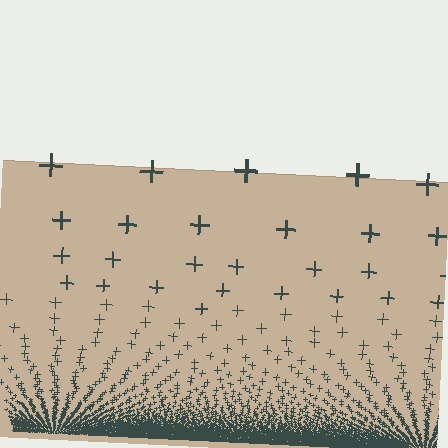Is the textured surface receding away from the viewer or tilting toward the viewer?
The surface appears to tilt toward the viewer. Texture elements get larger and sparser toward the top.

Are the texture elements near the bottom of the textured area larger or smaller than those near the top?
Smaller. The gradient is inverted — elements near the bottom are smaller and denser.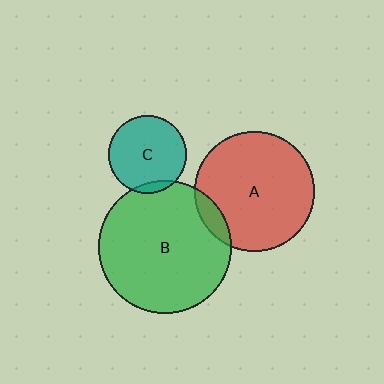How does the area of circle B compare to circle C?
Approximately 2.9 times.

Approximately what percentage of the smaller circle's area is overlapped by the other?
Approximately 5%.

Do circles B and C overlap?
Yes.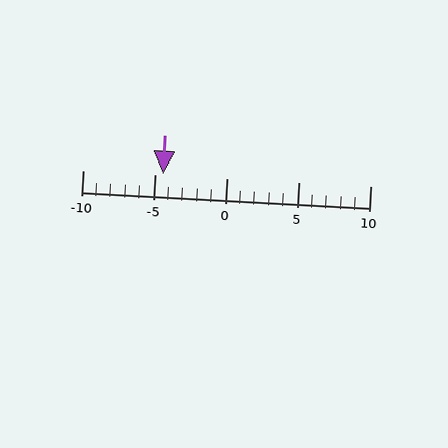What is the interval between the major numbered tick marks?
The major tick marks are spaced 5 units apart.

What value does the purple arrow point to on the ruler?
The purple arrow points to approximately -4.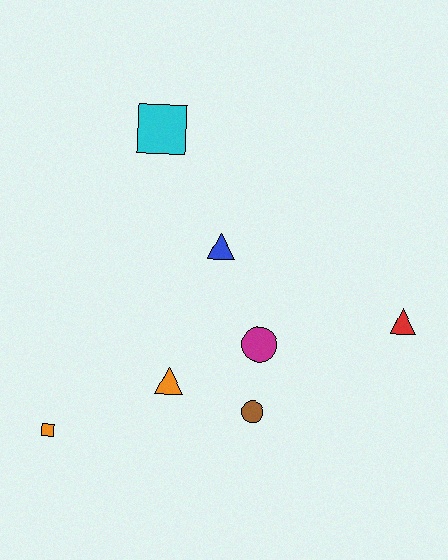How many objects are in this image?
There are 7 objects.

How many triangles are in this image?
There are 3 triangles.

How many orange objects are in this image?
There are 2 orange objects.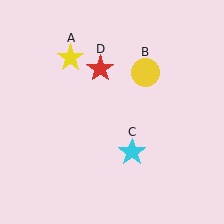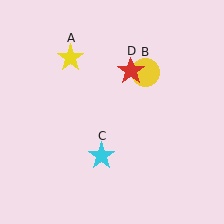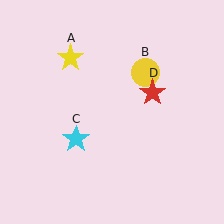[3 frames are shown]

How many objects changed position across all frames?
2 objects changed position: cyan star (object C), red star (object D).